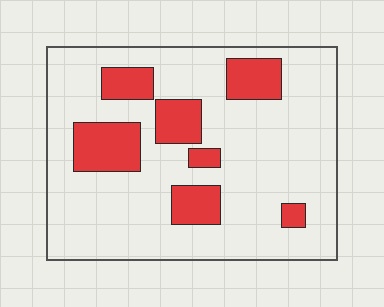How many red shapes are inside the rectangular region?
7.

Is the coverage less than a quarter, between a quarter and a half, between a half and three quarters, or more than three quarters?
Less than a quarter.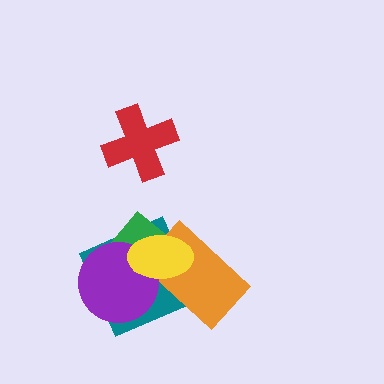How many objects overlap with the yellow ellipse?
4 objects overlap with the yellow ellipse.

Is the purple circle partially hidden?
Yes, it is partially covered by another shape.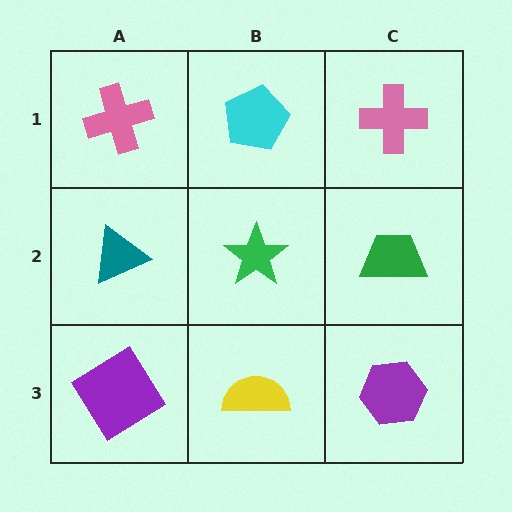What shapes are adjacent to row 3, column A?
A teal triangle (row 2, column A), a yellow semicircle (row 3, column B).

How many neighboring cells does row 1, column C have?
2.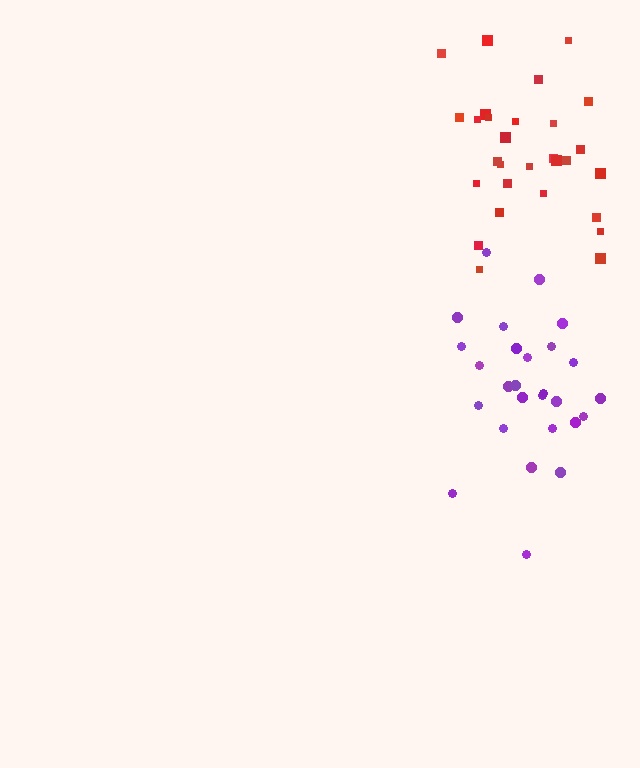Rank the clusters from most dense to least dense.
purple, red.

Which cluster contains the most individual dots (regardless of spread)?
Red (29).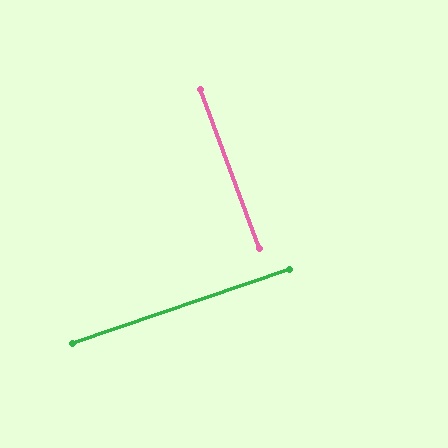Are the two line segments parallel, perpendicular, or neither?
Perpendicular — they meet at approximately 89°.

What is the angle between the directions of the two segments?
Approximately 89 degrees.